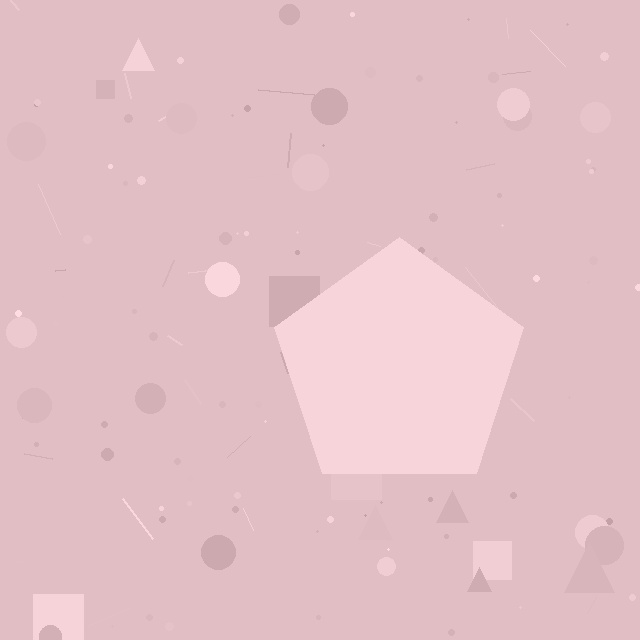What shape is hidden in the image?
A pentagon is hidden in the image.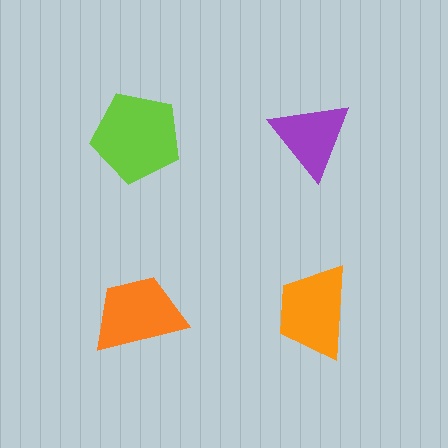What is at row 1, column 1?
A lime pentagon.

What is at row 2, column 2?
An orange trapezoid.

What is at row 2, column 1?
An orange trapezoid.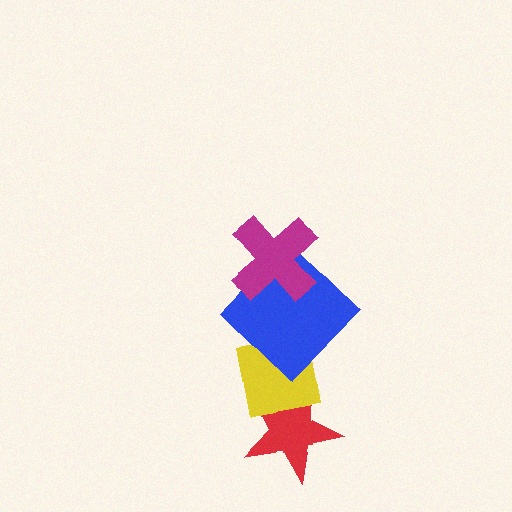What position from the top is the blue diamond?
The blue diamond is 2nd from the top.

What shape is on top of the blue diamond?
The magenta cross is on top of the blue diamond.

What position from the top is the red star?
The red star is 4th from the top.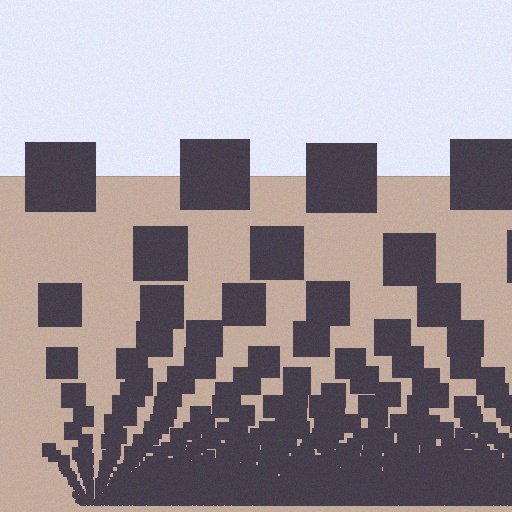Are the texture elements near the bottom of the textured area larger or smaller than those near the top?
Smaller. The gradient is inverted — elements near the bottom are smaller and denser.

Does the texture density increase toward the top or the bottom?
Density increases toward the bottom.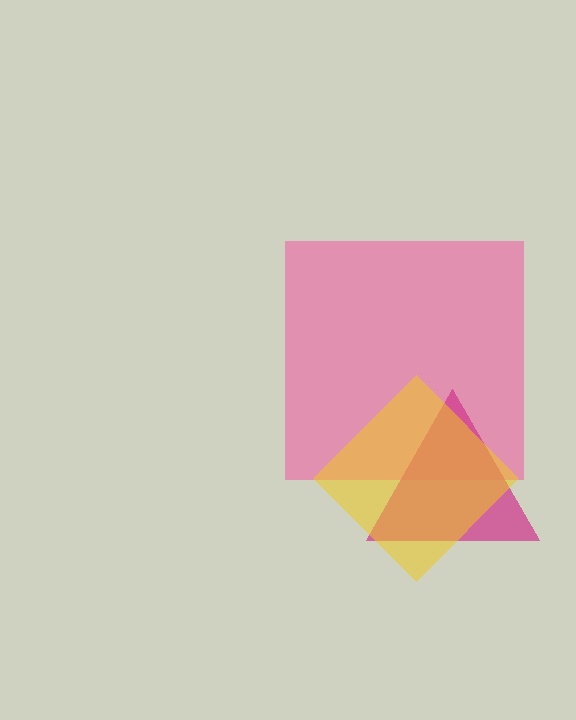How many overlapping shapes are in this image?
There are 3 overlapping shapes in the image.